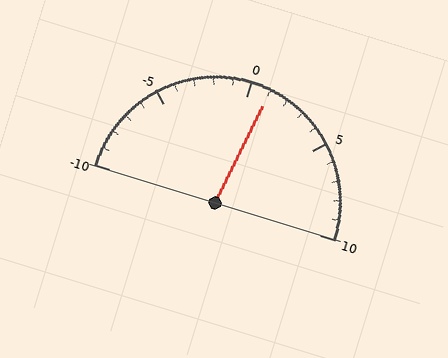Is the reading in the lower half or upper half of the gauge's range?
The reading is in the upper half of the range (-10 to 10).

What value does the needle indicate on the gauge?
The needle indicates approximately 1.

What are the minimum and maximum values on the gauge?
The gauge ranges from -10 to 10.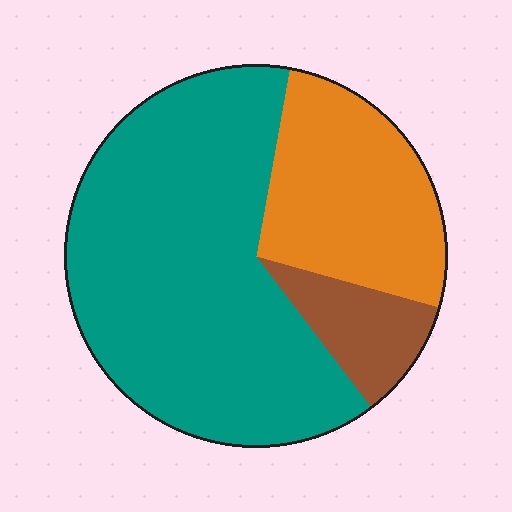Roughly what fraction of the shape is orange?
Orange takes up between a sixth and a third of the shape.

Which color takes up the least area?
Brown, at roughly 10%.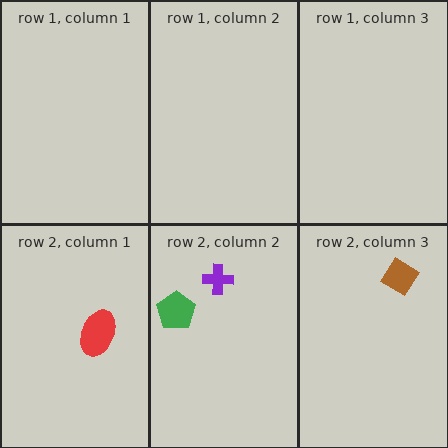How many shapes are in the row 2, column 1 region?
1.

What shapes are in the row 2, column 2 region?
The purple cross, the green pentagon.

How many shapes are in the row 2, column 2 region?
2.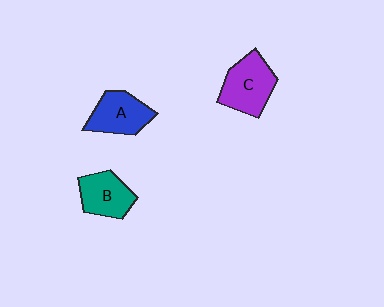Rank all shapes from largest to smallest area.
From largest to smallest: C (purple), A (blue), B (teal).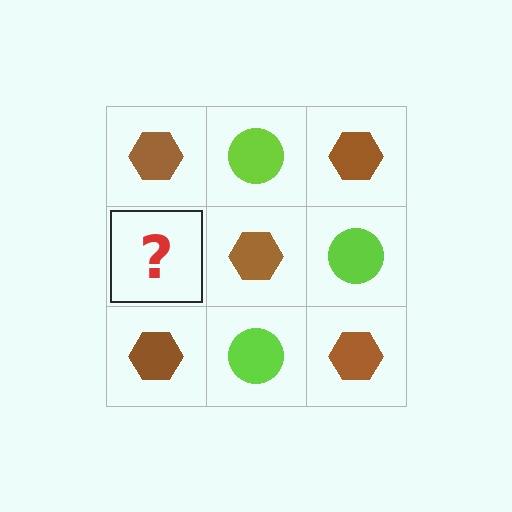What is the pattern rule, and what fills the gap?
The rule is that it alternates brown hexagon and lime circle in a checkerboard pattern. The gap should be filled with a lime circle.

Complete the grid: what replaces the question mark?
The question mark should be replaced with a lime circle.